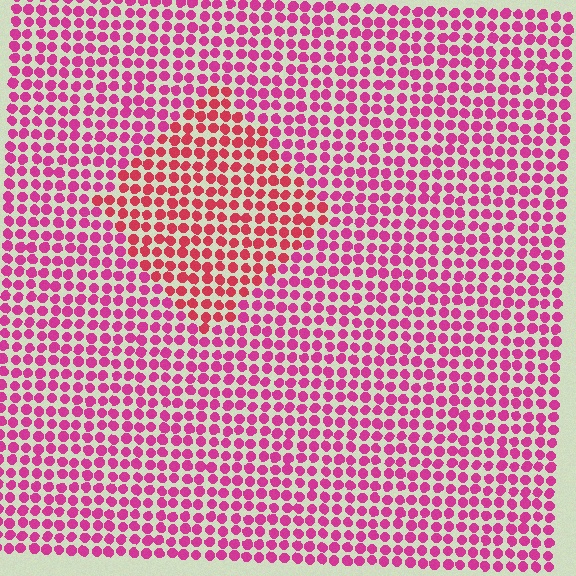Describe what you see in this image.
The image is filled with small magenta elements in a uniform arrangement. A diamond-shaped region is visible where the elements are tinted to a slightly different hue, forming a subtle color boundary.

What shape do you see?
I see a diamond.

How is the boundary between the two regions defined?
The boundary is defined purely by a slight shift in hue (about 26 degrees). Spacing, size, and orientation are identical on both sides.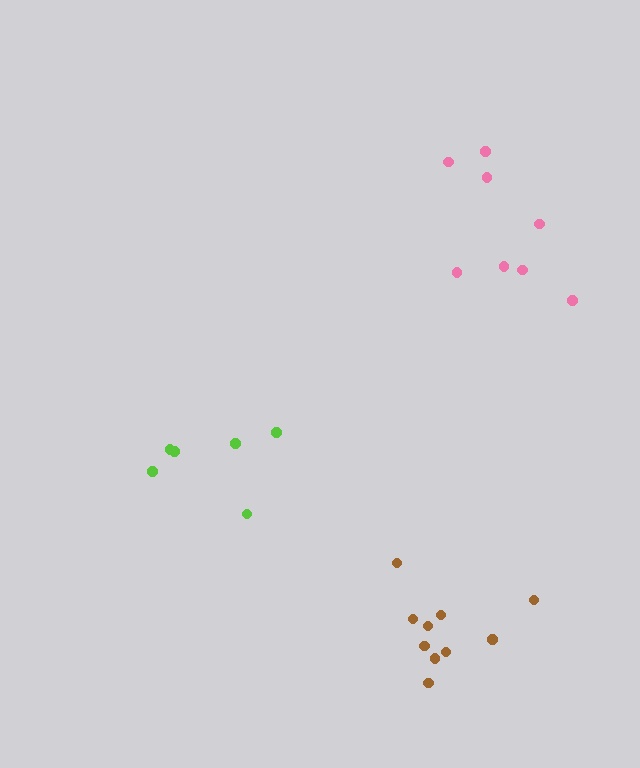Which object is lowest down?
The brown cluster is bottommost.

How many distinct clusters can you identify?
There are 3 distinct clusters.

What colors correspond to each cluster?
The clusters are colored: brown, lime, pink.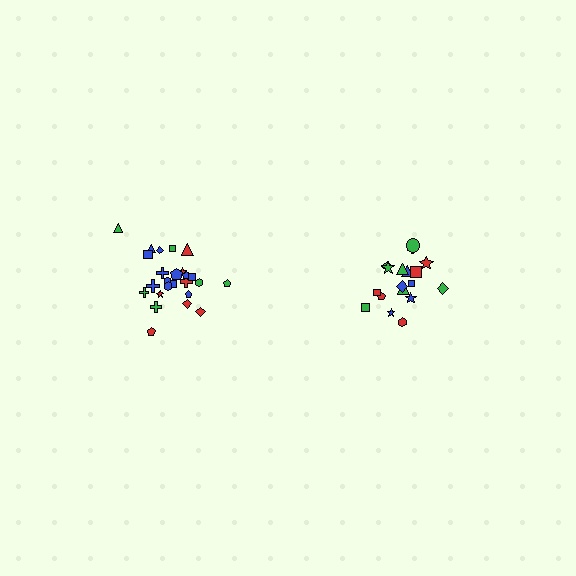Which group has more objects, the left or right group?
The left group.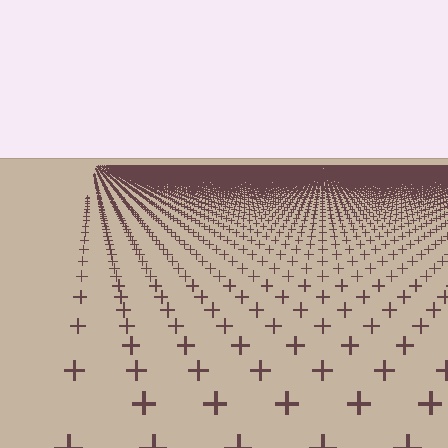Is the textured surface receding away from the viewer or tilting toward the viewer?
The surface is receding away from the viewer. Texture elements get smaller and denser toward the top.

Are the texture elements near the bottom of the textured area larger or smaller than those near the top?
Larger. Near the bottom, elements are closer to the viewer and appear at a bigger on-screen size.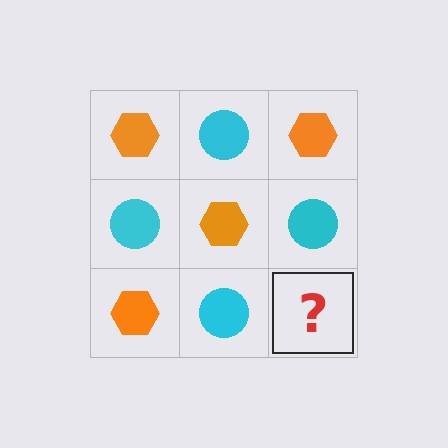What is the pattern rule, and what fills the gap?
The rule is that it alternates orange hexagon and cyan circle in a checkerboard pattern. The gap should be filled with an orange hexagon.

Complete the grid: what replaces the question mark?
The question mark should be replaced with an orange hexagon.